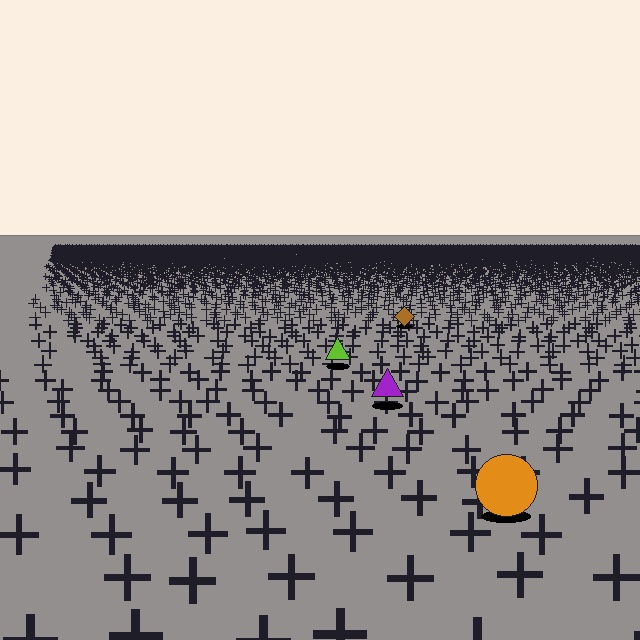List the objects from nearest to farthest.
From nearest to farthest: the orange circle, the purple triangle, the lime triangle, the brown diamond.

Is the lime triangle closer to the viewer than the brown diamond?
Yes. The lime triangle is closer — you can tell from the texture gradient: the ground texture is coarser near it.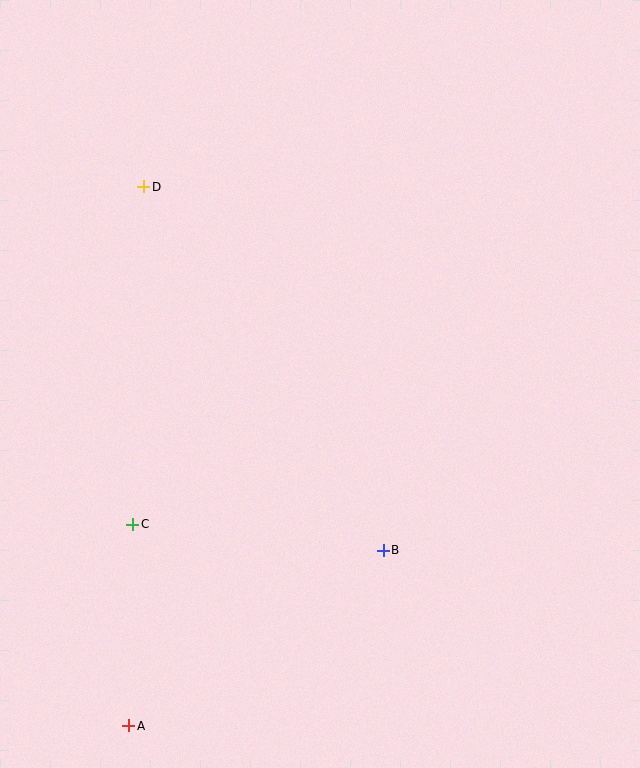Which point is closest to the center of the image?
Point B at (383, 550) is closest to the center.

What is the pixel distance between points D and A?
The distance between D and A is 539 pixels.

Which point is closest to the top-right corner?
Point D is closest to the top-right corner.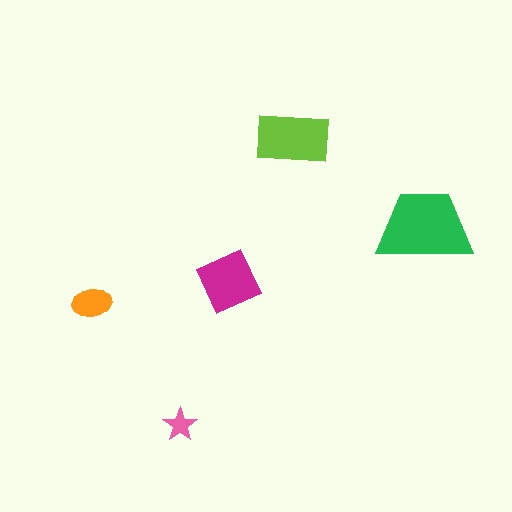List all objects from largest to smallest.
The green trapezoid, the lime rectangle, the magenta diamond, the orange ellipse, the pink star.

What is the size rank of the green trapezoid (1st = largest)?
1st.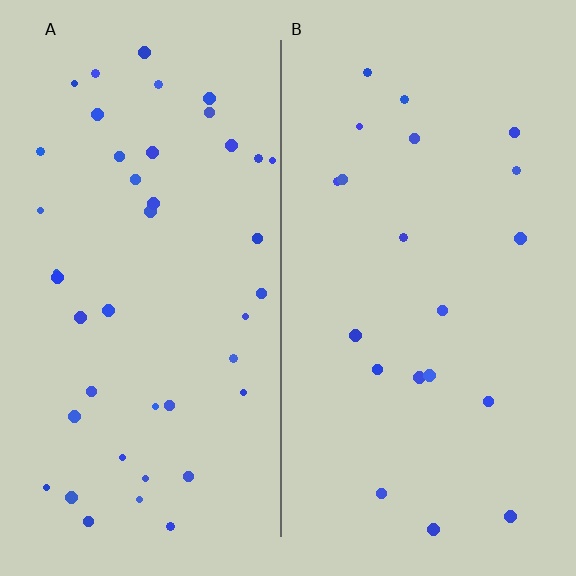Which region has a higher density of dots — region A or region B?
A (the left).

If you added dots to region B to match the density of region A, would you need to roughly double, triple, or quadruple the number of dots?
Approximately double.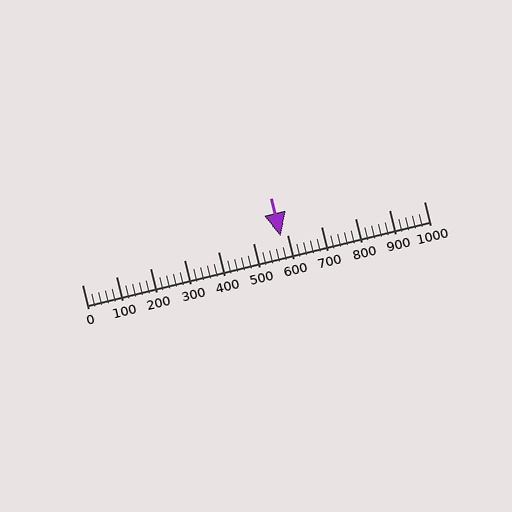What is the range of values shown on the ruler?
The ruler shows values from 0 to 1000.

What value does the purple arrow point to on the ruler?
The purple arrow points to approximately 581.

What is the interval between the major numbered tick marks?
The major tick marks are spaced 100 units apart.